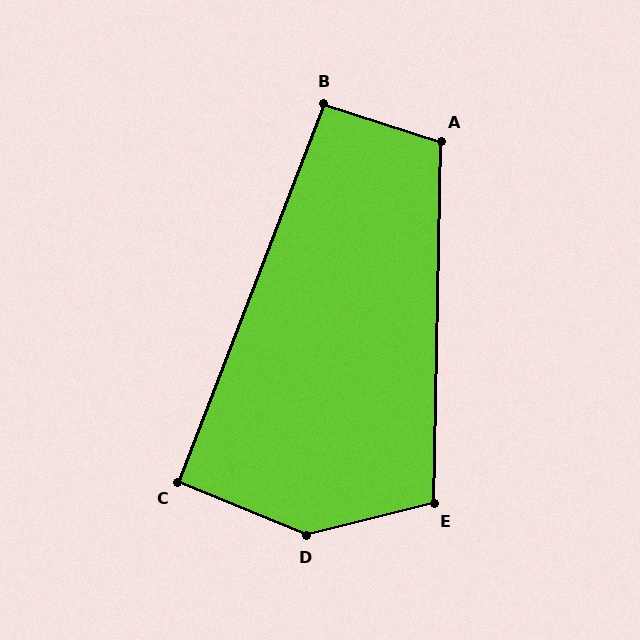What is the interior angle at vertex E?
Approximately 105 degrees (obtuse).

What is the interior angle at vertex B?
Approximately 94 degrees (approximately right).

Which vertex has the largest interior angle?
D, at approximately 143 degrees.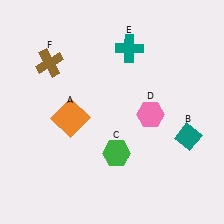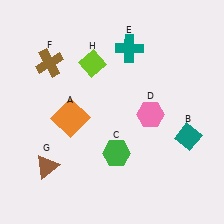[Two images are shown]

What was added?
A brown triangle (G), a lime diamond (H) were added in Image 2.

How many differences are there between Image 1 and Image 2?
There are 2 differences between the two images.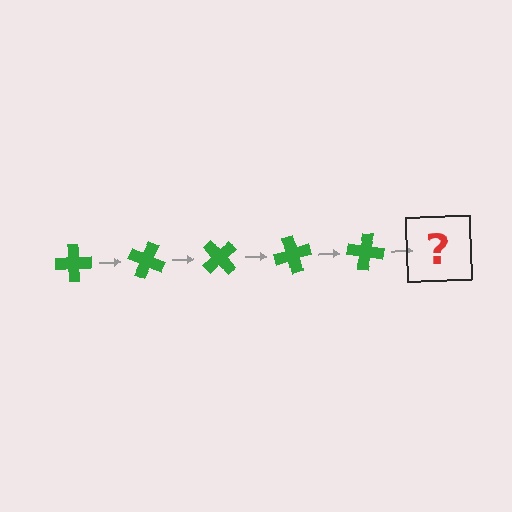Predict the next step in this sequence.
The next step is a green cross rotated 125 degrees.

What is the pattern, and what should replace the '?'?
The pattern is that the cross rotates 25 degrees each step. The '?' should be a green cross rotated 125 degrees.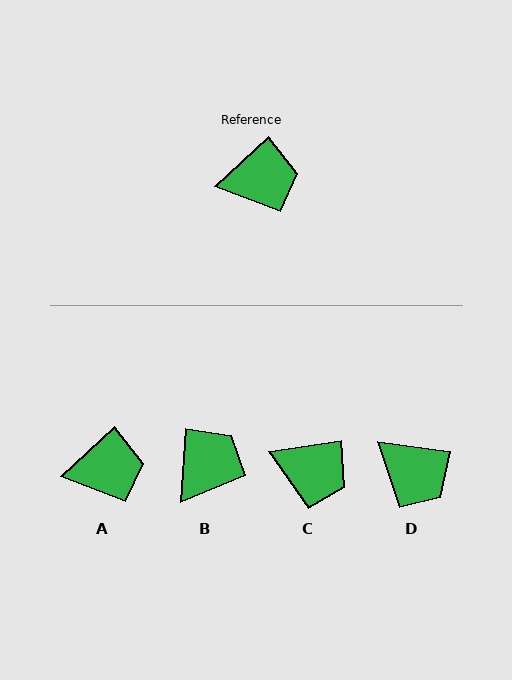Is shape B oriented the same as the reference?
No, it is off by about 44 degrees.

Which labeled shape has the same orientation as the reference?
A.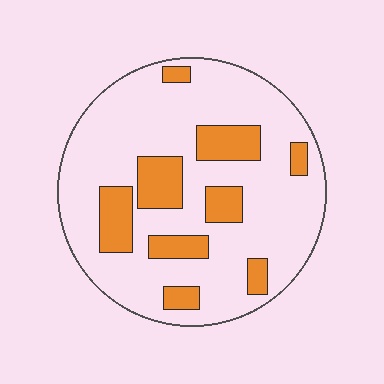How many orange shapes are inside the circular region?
9.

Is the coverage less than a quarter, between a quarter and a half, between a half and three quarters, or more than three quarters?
Less than a quarter.